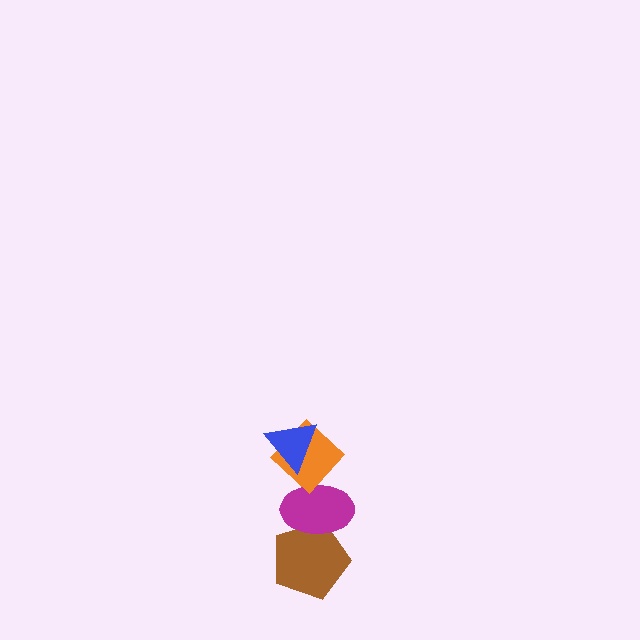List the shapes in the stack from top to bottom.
From top to bottom: the blue triangle, the orange diamond, the magenta ellipse, the brown pentagon.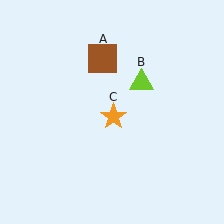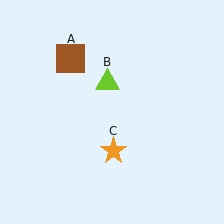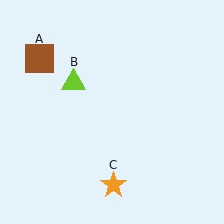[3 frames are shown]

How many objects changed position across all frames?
3 objects changed position: brown square (object A), lime triangle (object B), orange star (object C).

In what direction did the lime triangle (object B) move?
The lime triangle (object B) moved left.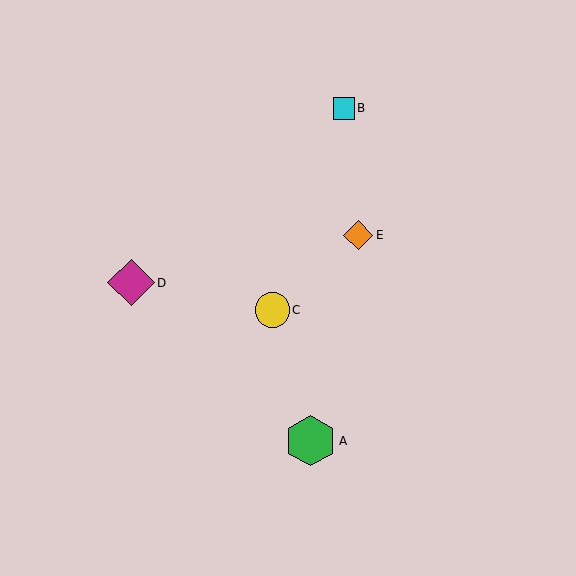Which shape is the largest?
The green hexagon (labeled A) is the largest.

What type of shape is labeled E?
Shape E is an orange diamond.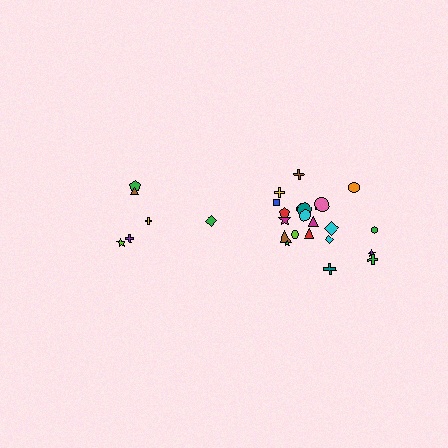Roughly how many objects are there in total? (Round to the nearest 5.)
Roughly 30 objects in total.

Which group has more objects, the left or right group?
The right group.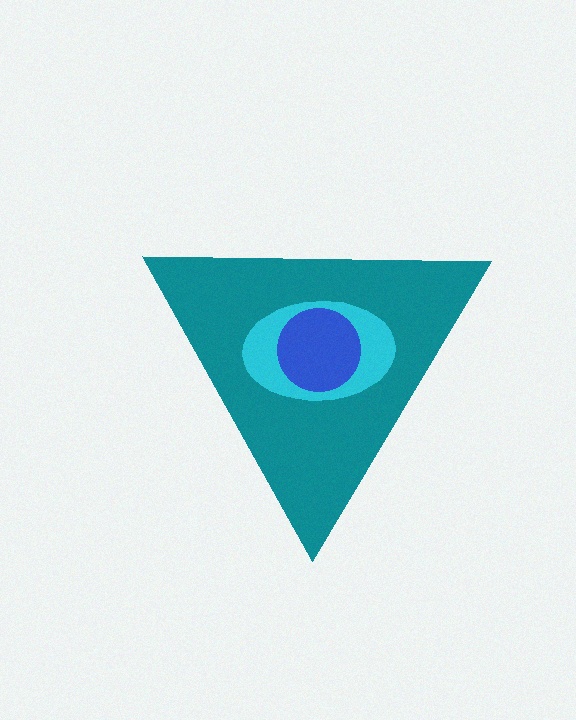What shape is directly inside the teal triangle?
The cyan ellipse.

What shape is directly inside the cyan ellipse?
The blue circle.